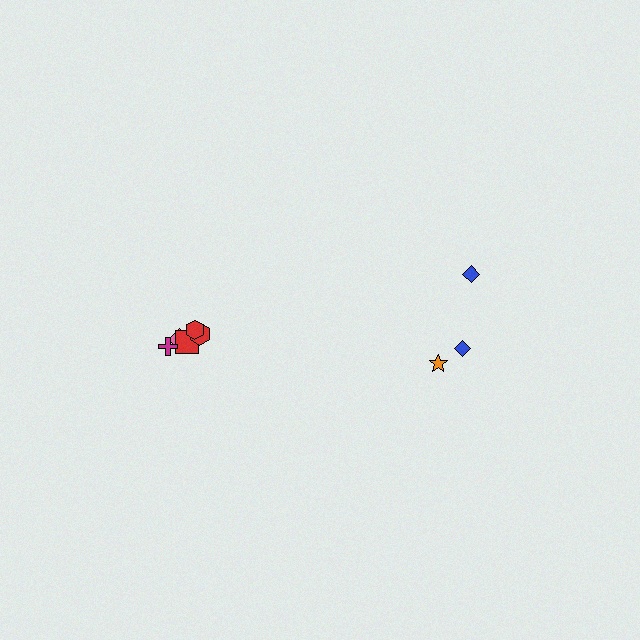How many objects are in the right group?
There are 3 objects.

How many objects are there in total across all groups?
There are 8 objects.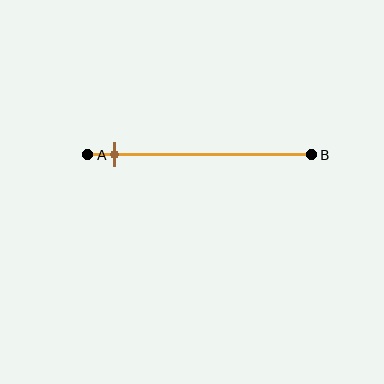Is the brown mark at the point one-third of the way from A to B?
No, the mark is at about 10% from A, not at the 33% one-third point.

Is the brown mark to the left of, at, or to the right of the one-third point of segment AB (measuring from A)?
The brown mark is to the left of the one-third point of segment AB.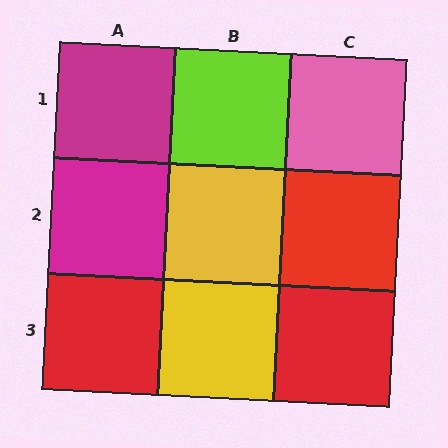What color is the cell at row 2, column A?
Magenta.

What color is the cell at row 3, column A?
Red.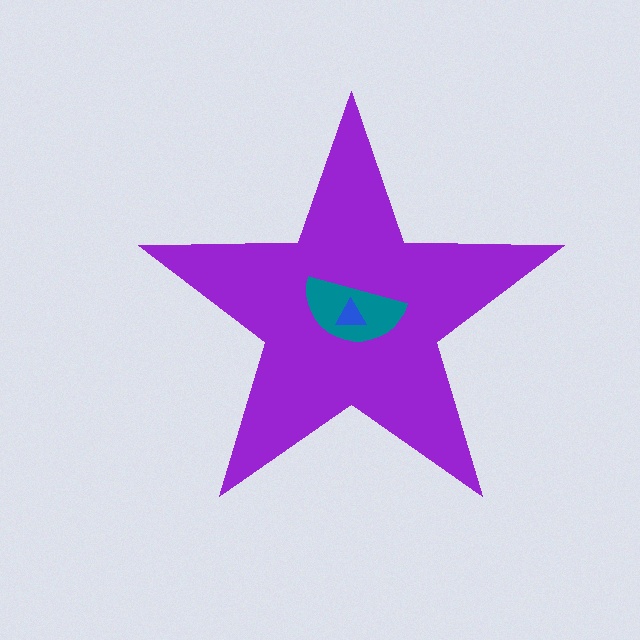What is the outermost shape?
The purple star.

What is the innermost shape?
The blue triangle.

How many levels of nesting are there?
3.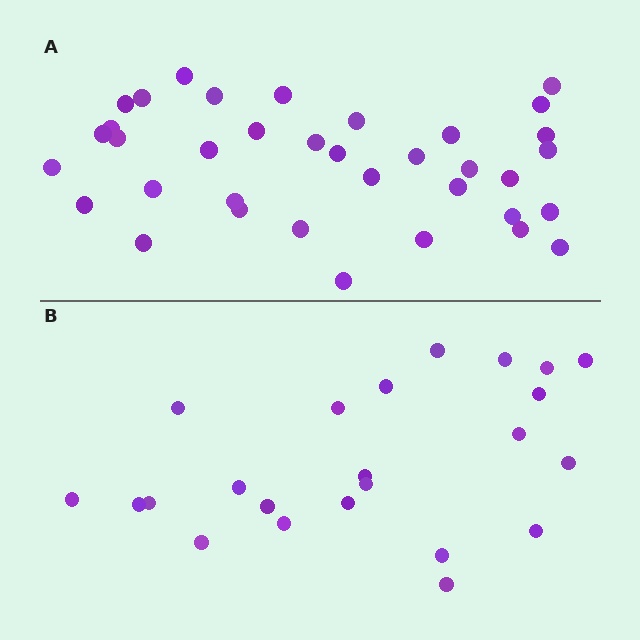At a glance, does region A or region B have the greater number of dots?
Region A (the top region) has more dots.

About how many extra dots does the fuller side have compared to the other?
Region A has approximately 15 more dots than region B.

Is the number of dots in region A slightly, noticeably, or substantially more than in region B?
Region A has substantially more. The ratio is roughly 1.6 to 1.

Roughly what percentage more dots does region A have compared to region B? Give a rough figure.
About 55% more.